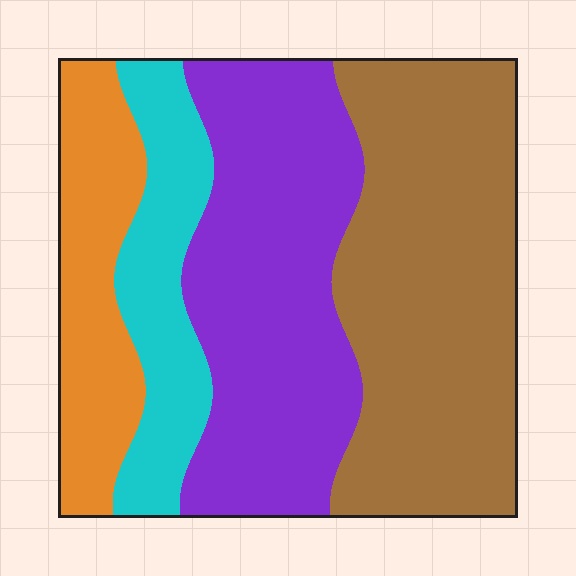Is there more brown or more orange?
Brown.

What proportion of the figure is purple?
Purple takes up about one third (1/3) of the figure.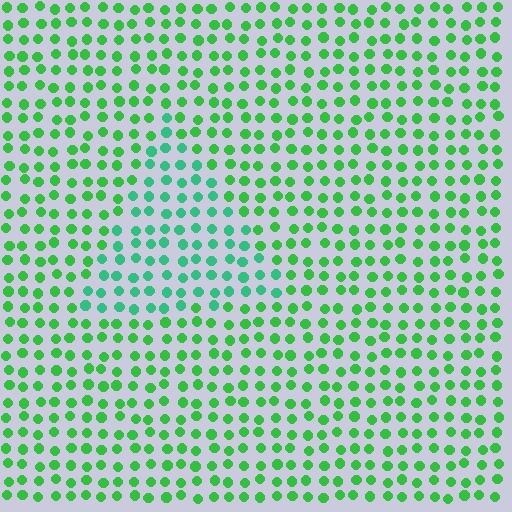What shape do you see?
I see a triangle.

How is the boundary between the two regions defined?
The boundary is defined purely by a slight shift in hue (about 29 degrees). Spacing, size, and orientation are identical on both sides.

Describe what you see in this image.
The image is filled with small green elements in a uniform arrangement. A triangle-shaped region is visible where the elements are tinted to a slightly different hue, forming a subtle color boundary.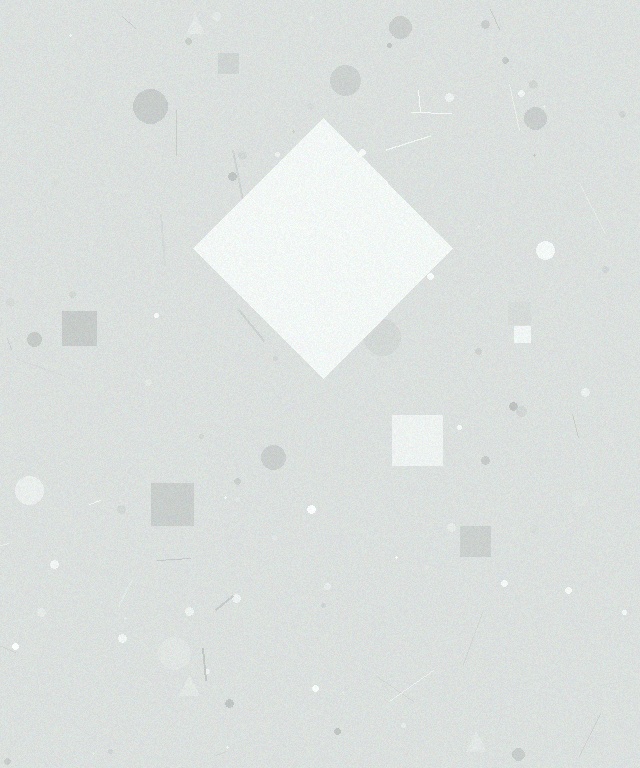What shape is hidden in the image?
A diamond is hidden in the image.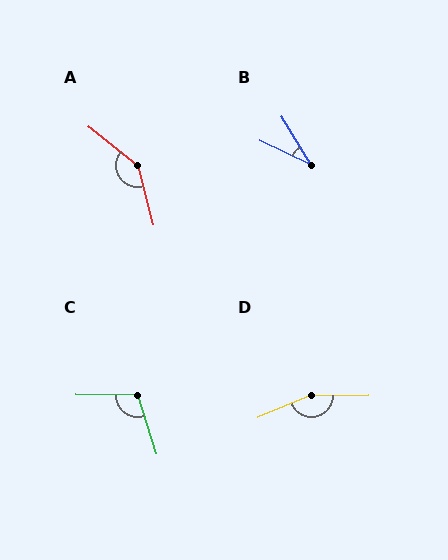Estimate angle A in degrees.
Approximately 143 degrees.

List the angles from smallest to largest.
B (33°), C (108°), A (143°), D (158°).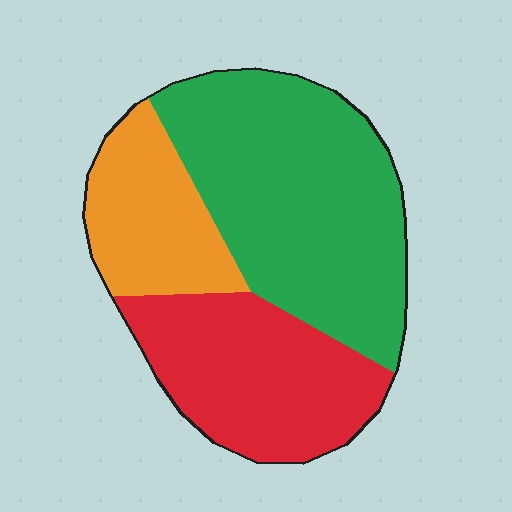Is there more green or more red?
Green.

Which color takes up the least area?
Orange, at roughly 20%.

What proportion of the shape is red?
Red covers roughly 30% of the shape.